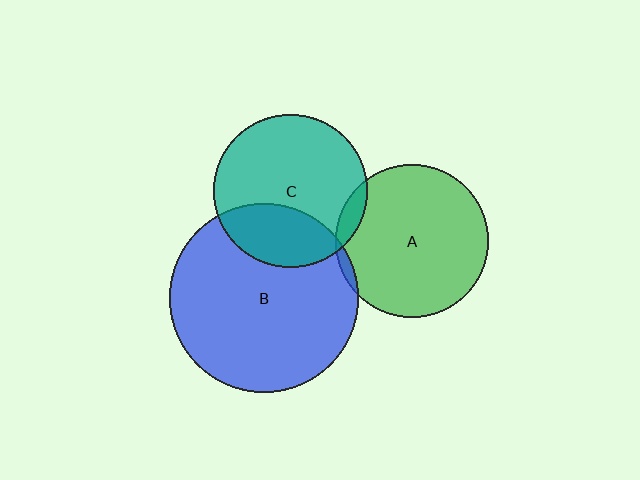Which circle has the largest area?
Circle B (blue).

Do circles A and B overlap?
Yes.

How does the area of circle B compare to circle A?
Approximately 1.5 times.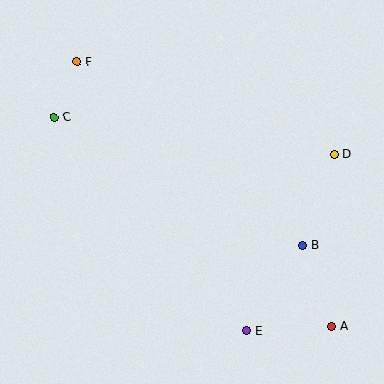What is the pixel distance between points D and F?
The distance between D and F is 273 pixels.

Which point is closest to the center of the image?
Point B at (303, 245) is closest to the center.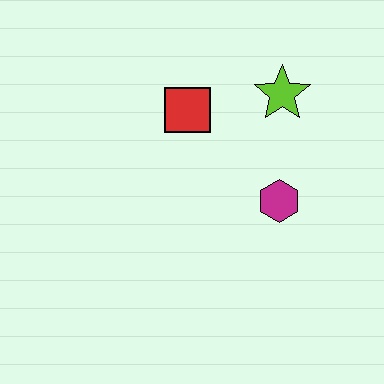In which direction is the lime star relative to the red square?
The lime star is to the right of the red square.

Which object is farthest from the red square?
The magenta hexagon is farthest from the red square.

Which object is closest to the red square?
The lime star is closest to the red square.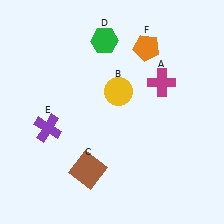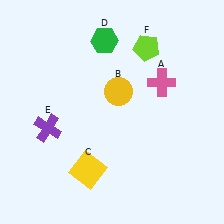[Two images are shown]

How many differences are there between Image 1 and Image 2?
There are 3 differences between the two images.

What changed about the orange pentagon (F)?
In Image 1, F is orange. In Image 2, it changed to lime.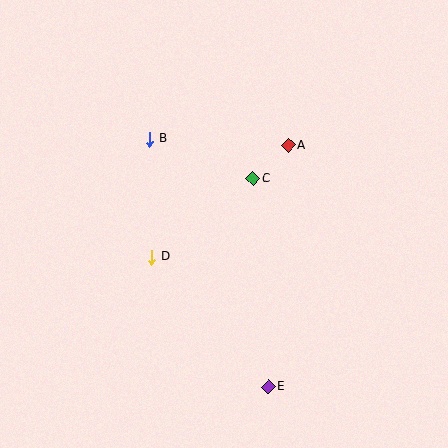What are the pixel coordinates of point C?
Point C is at (253, 179).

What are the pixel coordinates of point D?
Point D is at (152, 257).